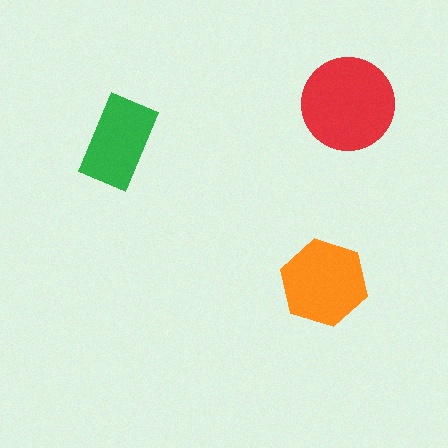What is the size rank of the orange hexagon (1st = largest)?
2nd.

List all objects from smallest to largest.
The green rectangle, the orange hexagon, the red circle.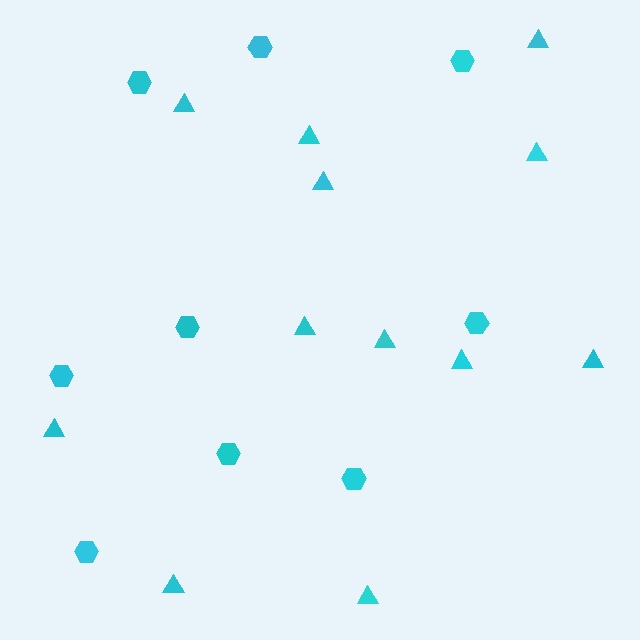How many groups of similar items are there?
There are 2 groups: one group of hexagons (9) and one group of triangles (12).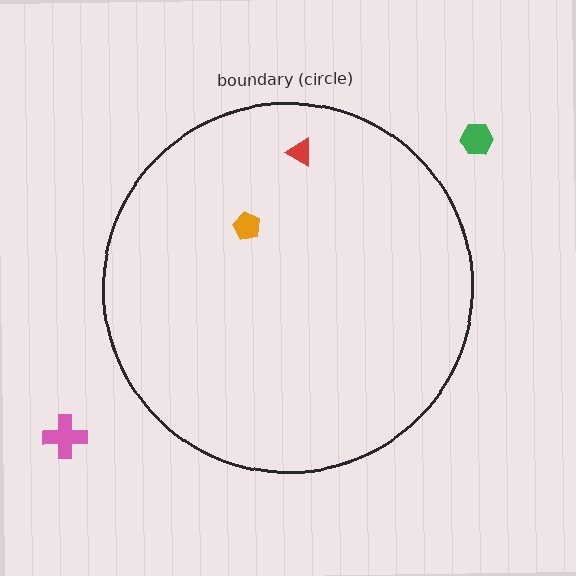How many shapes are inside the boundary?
2 inside, 2 outside.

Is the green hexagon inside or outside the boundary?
Outside.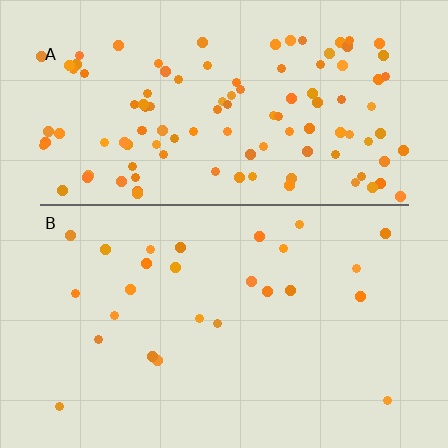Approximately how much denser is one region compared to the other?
Approximately 4.5× — region A over region B.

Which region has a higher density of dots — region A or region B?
A (the top).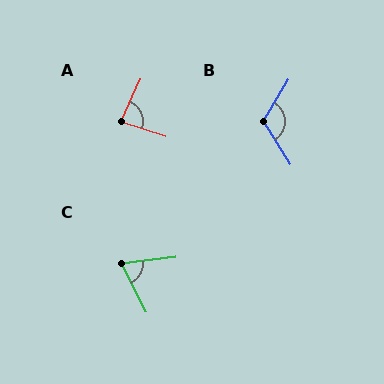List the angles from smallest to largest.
C (70°), A (83°), B (117°).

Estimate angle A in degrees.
Approximately 83 degrees.